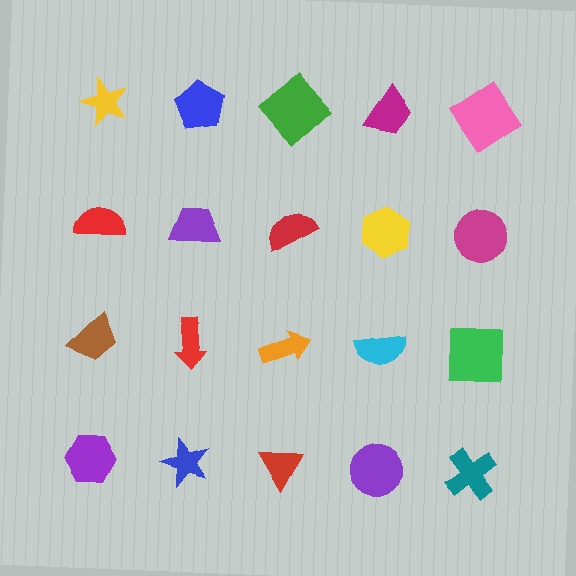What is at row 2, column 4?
A yellow hexagon.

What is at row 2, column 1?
A red semicircle.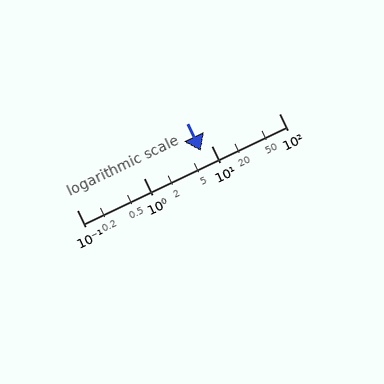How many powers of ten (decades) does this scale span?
The scale spans 3 decades, from 0.1 to 100.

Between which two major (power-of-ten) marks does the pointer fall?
The pointer is between 1 and 10.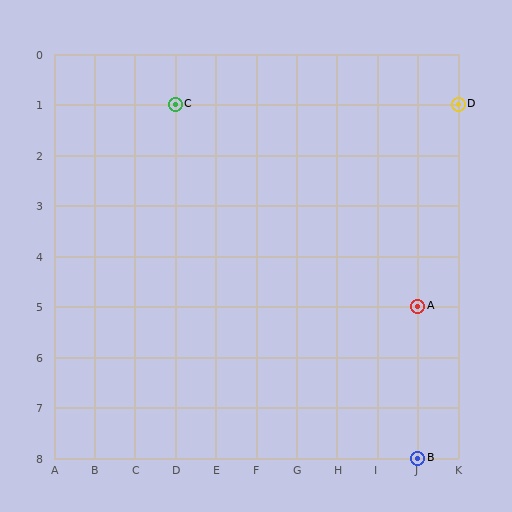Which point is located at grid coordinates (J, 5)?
Point A is at (J, 5).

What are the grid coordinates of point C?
Point C is at grid coordinates (D, 1).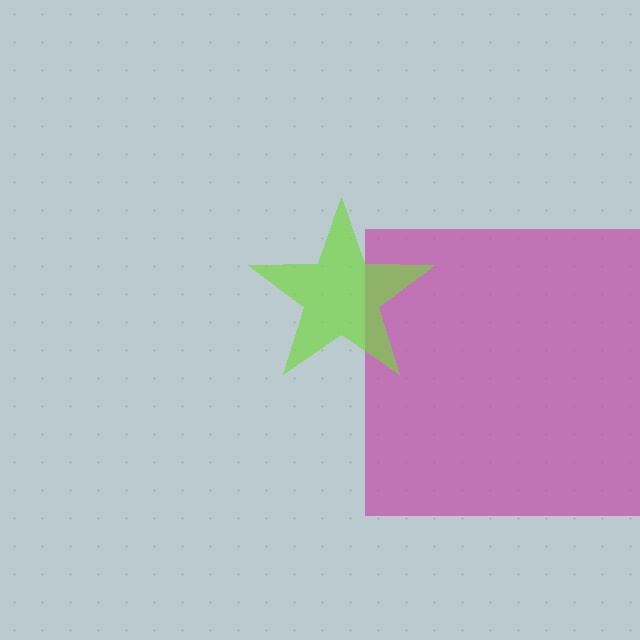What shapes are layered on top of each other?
The layered shapes are: a magenta square, a lime star.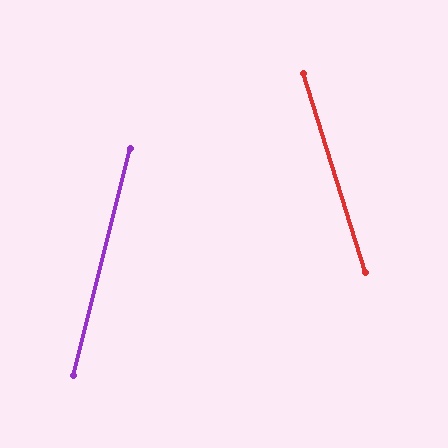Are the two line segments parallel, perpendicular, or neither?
Neither parallel nor perpendicular — they differ by about 32°.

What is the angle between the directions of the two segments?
Approximately 32 degrees.